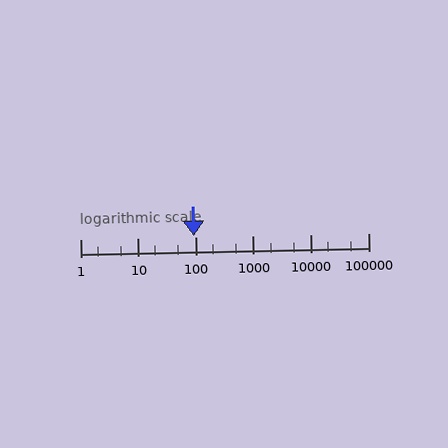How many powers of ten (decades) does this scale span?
The scale spans 5 decades, from 1 to 100000.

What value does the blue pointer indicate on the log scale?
The pointer indicates approximately 92.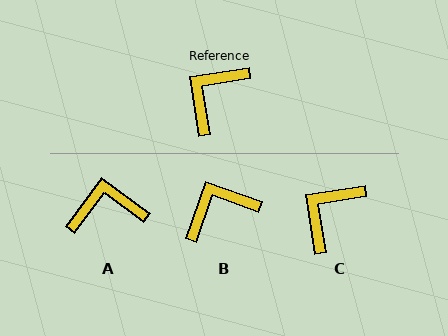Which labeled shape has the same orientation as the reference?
C.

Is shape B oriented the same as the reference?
No, it is off by about 29 degrees.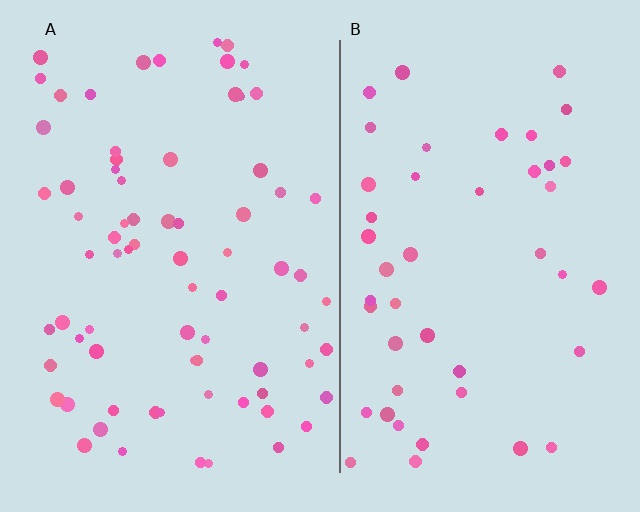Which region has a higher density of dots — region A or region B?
A (the left).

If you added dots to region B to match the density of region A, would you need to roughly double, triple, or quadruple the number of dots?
Approximately double.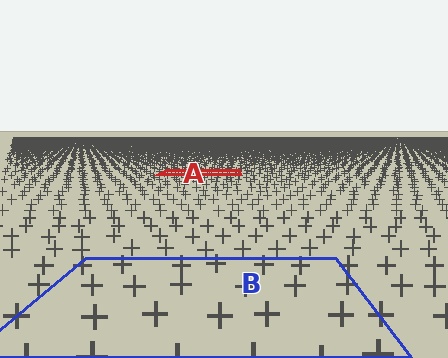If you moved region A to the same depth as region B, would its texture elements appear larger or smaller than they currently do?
They would appear larger. At a closer depth, the same texture elements are projected at a bigger on-screen size.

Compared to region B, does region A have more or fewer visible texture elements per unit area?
Region A has more texture elements per unit area — they are packed more densely because it is farther away.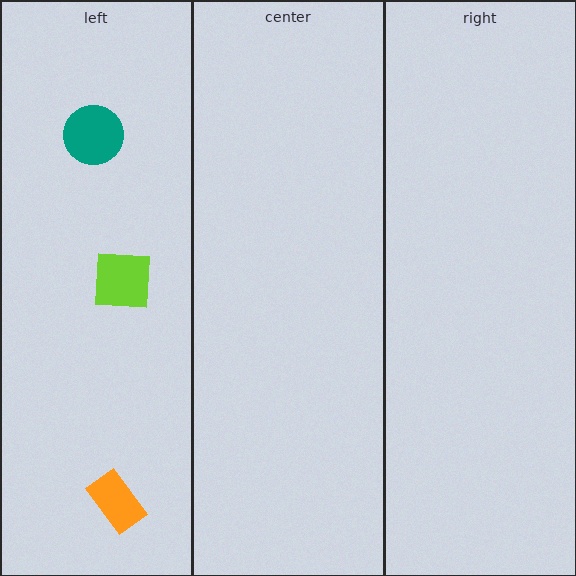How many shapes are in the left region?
3.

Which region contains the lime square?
The left region.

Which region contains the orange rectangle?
The left region.